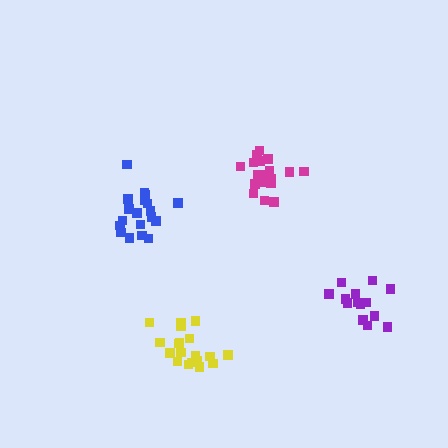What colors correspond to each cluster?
The clusters are colored: blue, purple, yellow, magenta.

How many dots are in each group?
Group 1: 20 dots, Group 2: 14 dots, Group 3: 19 dots, Group 4: 19 dots (72 total).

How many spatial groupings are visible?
There are 4 spatial groupings.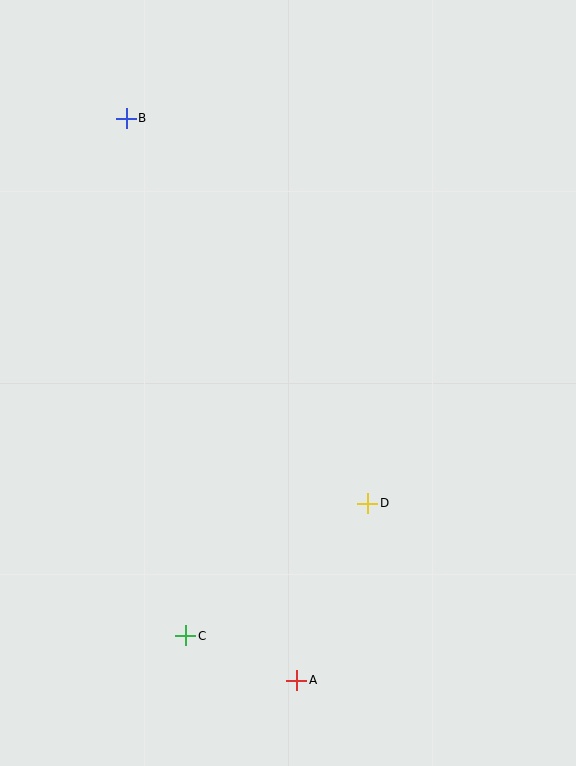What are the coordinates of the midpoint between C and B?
The midpoint between C and B is at (156, 377).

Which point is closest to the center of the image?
Point D at (368, 503) is closest to the center.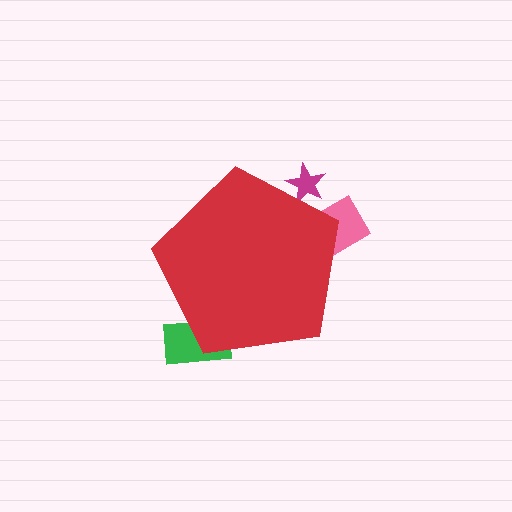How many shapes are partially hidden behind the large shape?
3 shapes are partially hidden.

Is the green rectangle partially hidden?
Yes, the green rectangle is partially hidden behind the red pentagon.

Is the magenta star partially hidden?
Yes, the magenta star is partially hidden behind the red pentagon.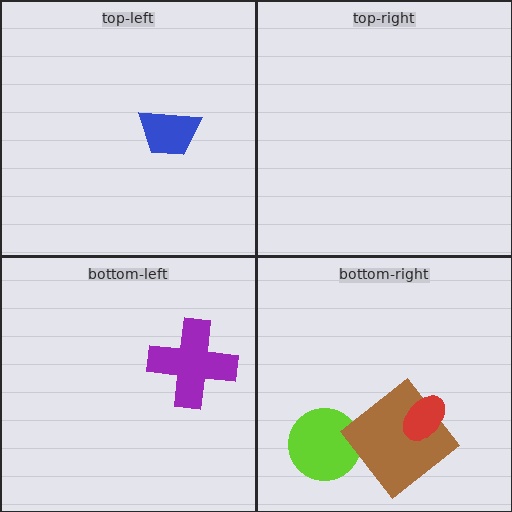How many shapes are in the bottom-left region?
1.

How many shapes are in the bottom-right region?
3.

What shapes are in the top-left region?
The blue trapezoid.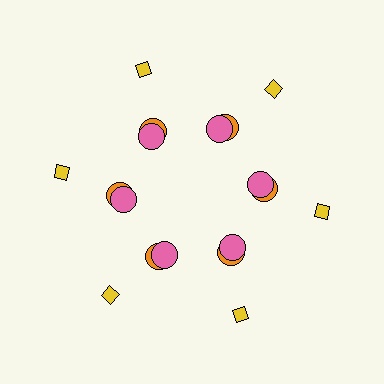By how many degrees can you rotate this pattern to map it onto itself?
The pattern maps onto itself every 60 degrees of rotation.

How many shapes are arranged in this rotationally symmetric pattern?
There are 18 shapes, arranged in 6 groups of 3.